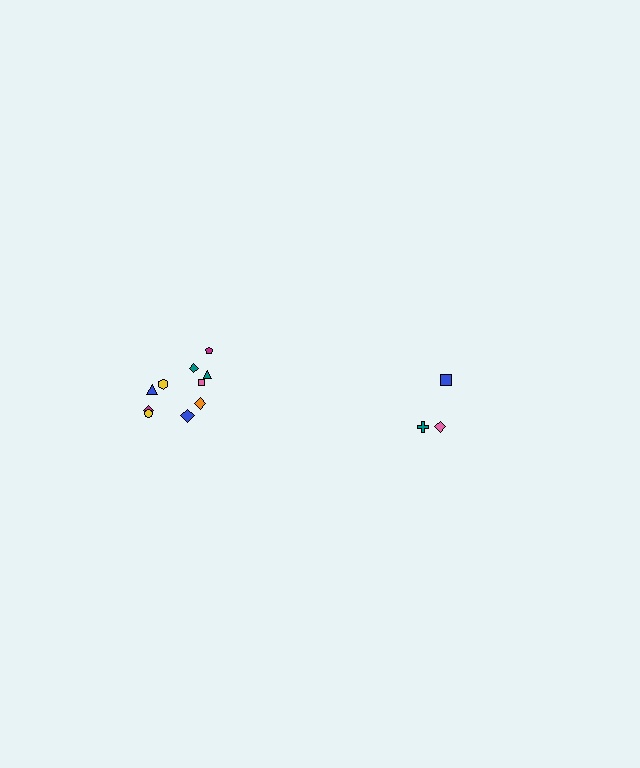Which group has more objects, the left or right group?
The left group.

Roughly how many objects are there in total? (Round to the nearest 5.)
Roughly 15 objects in total.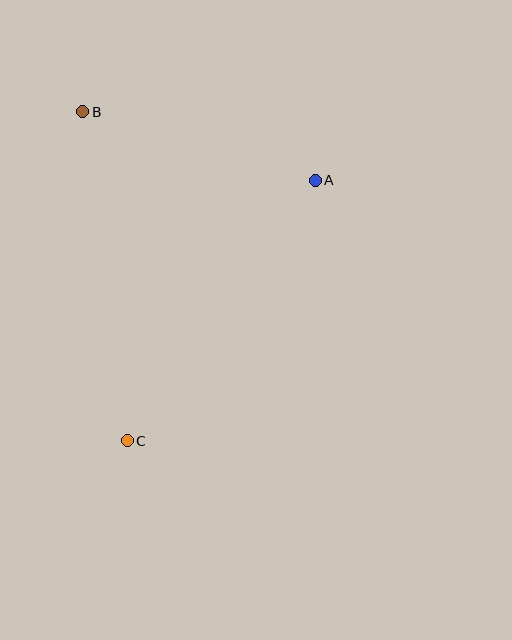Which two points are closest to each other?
Points A and B are closest to each other.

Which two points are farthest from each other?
Points B and C are farthest from each other.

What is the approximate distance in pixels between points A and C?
The distance between A and C is approximately 321 pixels.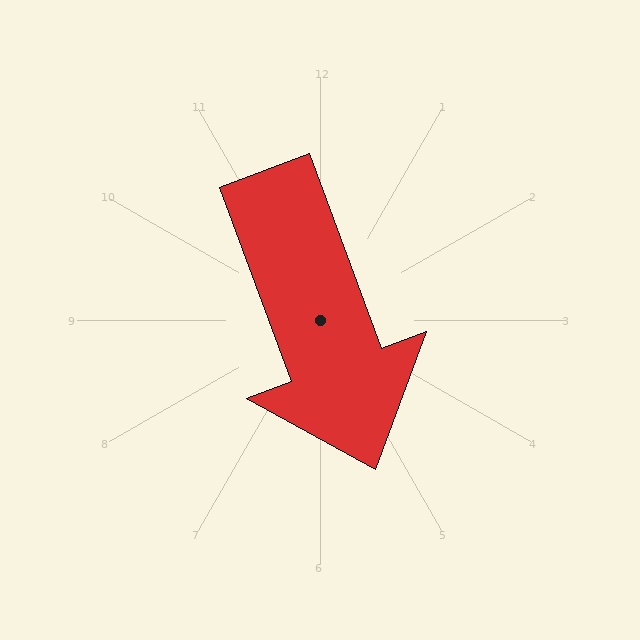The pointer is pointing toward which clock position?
Roughly 5 o'clock.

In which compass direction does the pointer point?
South.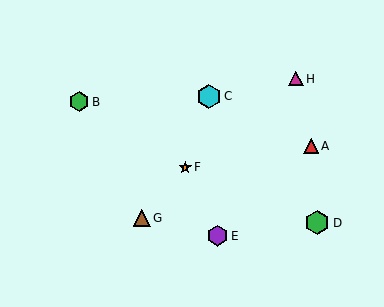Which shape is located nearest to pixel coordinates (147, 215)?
The brown triangle (labeled G) at (142, 218) is nearest to that location.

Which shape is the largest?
The green hexagon (labeled D) is the largest.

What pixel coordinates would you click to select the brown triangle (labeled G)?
Click at (142, 218) to select the brown triangle G.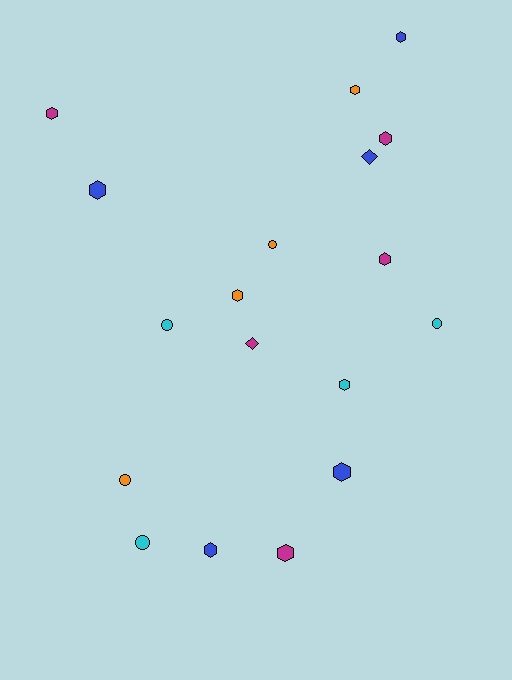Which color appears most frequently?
Blue, with 5 objects.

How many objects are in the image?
There are 18 objects.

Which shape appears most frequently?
Hexagon, with 11 objects.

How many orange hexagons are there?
There are 2 orange hexagons.